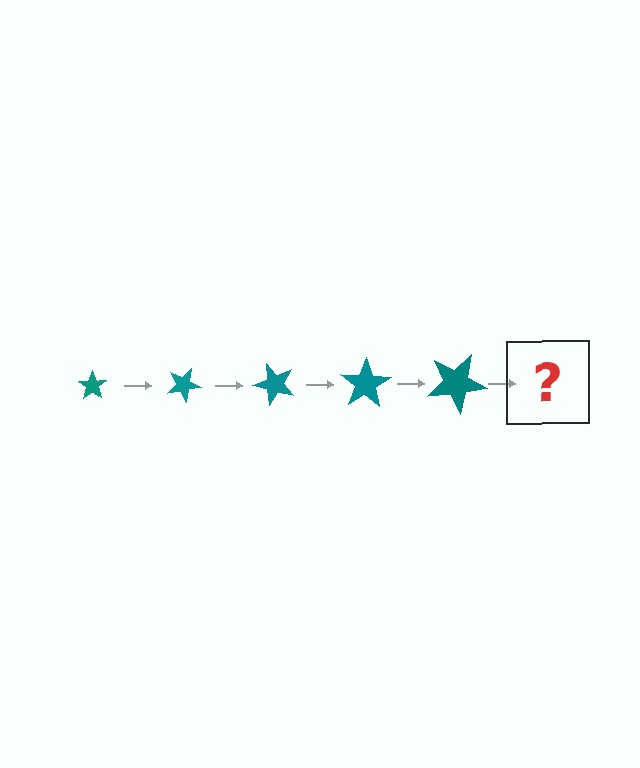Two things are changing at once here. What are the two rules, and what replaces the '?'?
The two rules are that the star grows larger each step and it rotates 25 degrees each step. The '?' should be a star, larger than the previous one and rotated 125 degrees from the start.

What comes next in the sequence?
The next element should be a star, larger than the previous one and rotated 125 degrees from the start.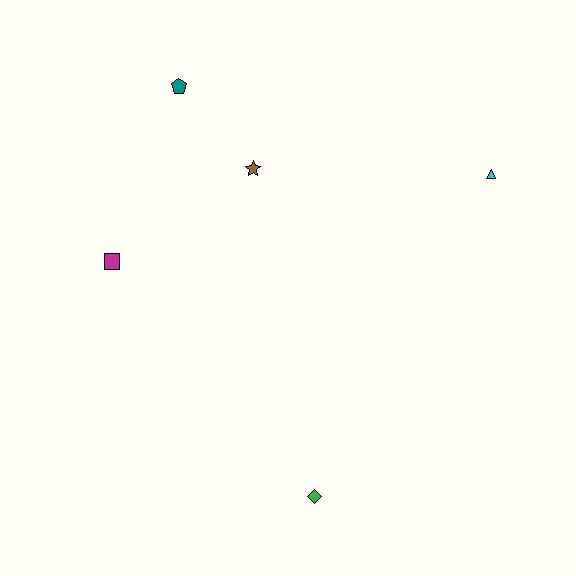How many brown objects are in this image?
There is 1 brown object.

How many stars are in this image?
There is 1 star.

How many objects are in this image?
There are 5 objects.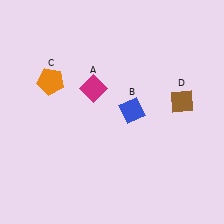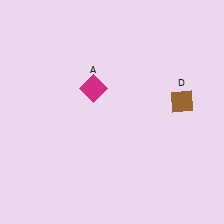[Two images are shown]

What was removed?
The orange pentagon (C), the blue diamond (B) were removed in Image 2.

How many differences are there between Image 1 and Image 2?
There are 2 differences between the two images.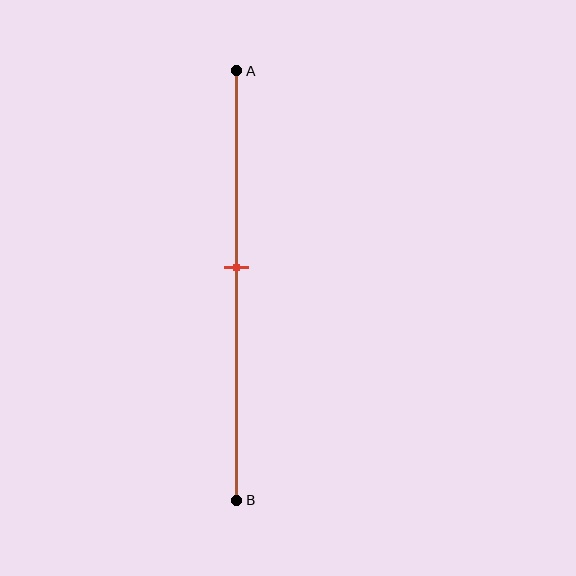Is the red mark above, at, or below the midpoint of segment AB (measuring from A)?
The red mark is above the midpoint of segment AB.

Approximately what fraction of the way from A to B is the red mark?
The red mark is approximately 45% of the way from A to B.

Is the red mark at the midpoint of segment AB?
No, the mark is at about 45% from A, not at the 50% midpoint.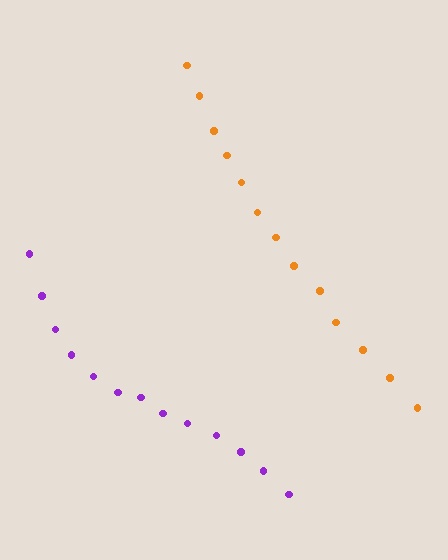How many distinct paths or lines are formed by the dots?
There are 2 distinct paths.